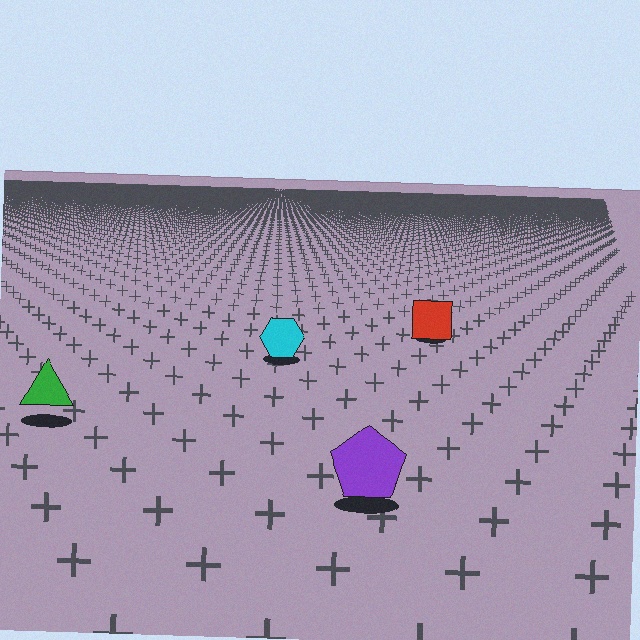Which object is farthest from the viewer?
The red square is farthest from the viewer. It appears smaller and the ground texture around it is denser.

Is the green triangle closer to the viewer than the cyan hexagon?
Yes. The green triangle is closer — you can tell from the texture gradient: the ground texture is coarser near it.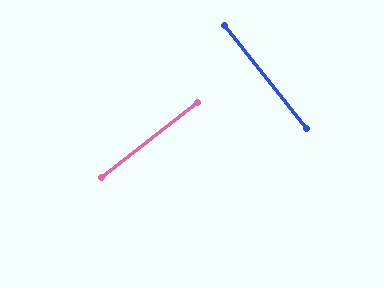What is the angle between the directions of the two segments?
Approximately 89 degrees.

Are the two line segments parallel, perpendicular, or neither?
Perpendicular — they meet at approximately 89°.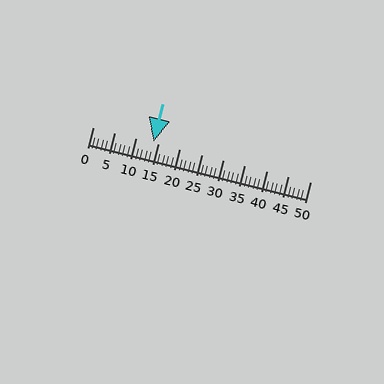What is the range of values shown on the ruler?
The ruler shows values from 0 to 50.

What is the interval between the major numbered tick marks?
The major tick marks are spaced 5 units apart.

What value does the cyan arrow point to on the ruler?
The cyan arrow points to approximately 14.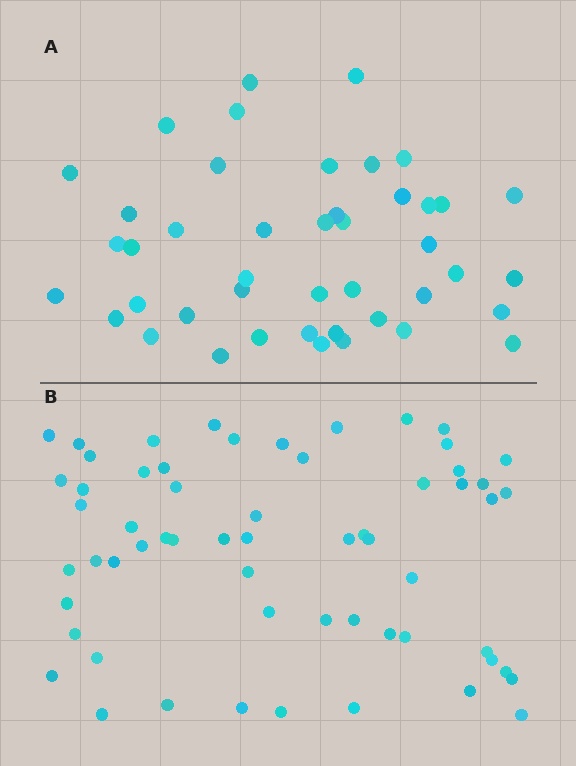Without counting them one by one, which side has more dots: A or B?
Region B (the bottom region) has more dots.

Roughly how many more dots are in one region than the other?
Region B has approximately 15 more dots than region A.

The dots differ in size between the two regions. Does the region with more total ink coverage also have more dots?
No. Region A has more total ink coverage because its dots are larger, but region B actually contains more individual dots. Total area can be misleading — the number of items is what matters here.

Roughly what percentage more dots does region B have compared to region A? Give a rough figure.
About 35% more.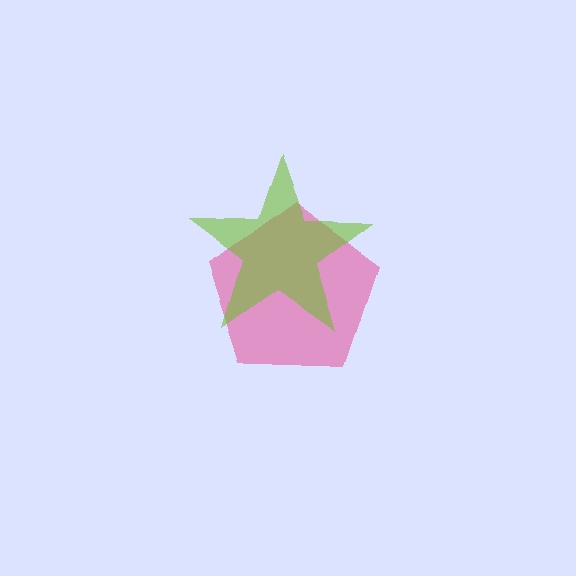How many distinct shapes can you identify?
There are 2 distinct shapes: a pink pentagon, a lime star.